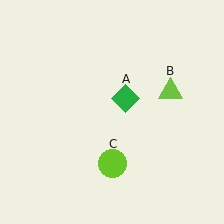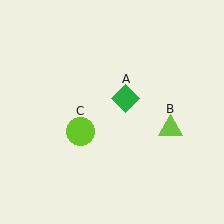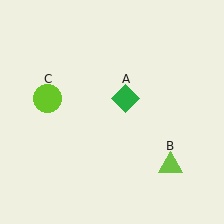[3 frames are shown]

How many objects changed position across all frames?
2 objects changed position: lime triangle (object B), lime circle (object C).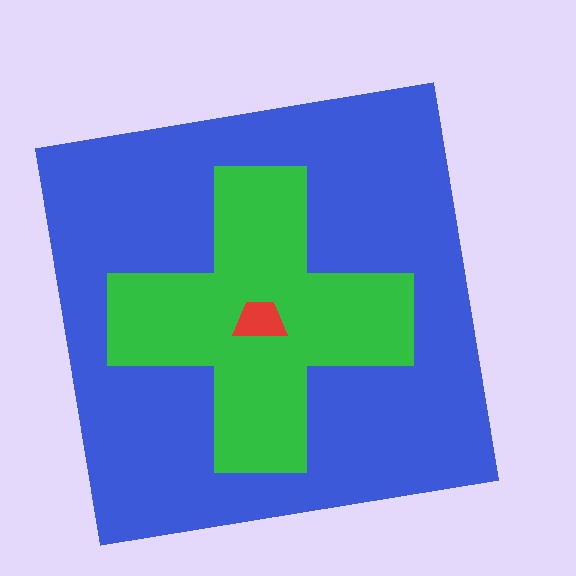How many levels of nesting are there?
3.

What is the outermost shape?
The blue square.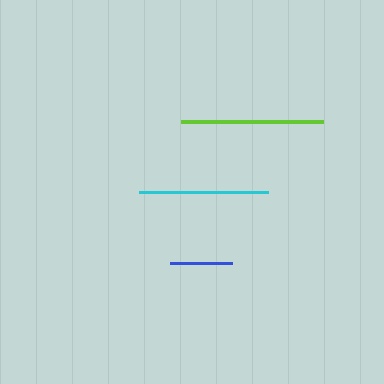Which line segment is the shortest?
The blue line is the shortest at approximately 62 pixels.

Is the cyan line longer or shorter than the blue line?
The cyan line is longer than the blue line.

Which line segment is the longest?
The lime line is the longest at approximately 142 pixels.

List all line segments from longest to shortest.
From longest to shortest: lime, cyan, blue.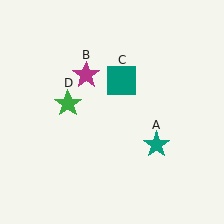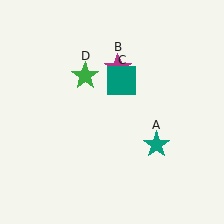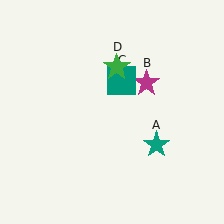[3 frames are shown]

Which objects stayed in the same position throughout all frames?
Teal star (object A) and teal square (object C) remained stationary.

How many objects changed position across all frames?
2 objects changed position: magenta star (object B), green star (object D).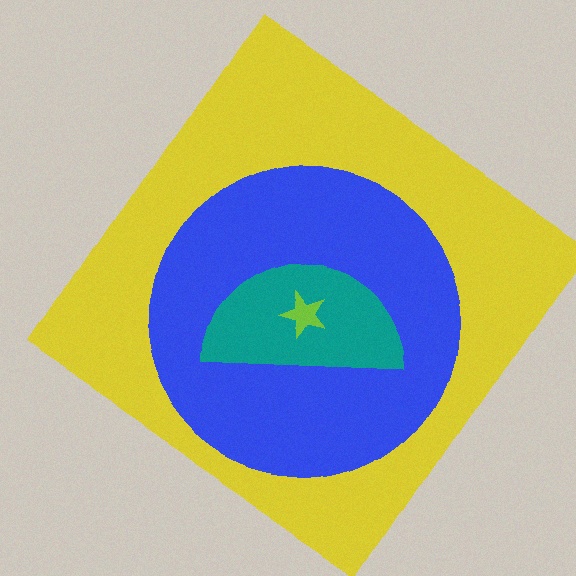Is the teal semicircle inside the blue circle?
Yes.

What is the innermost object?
The lime star.